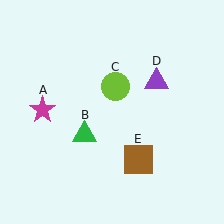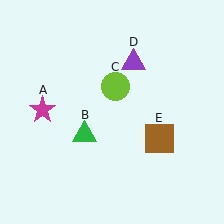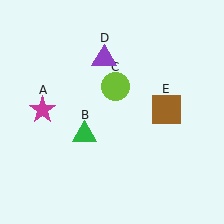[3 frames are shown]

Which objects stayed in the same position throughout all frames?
Magenta star (object A) and green triangle (object B) and lime circle (object C) remained stationary.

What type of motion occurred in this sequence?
The purple triangle (object D), brown square (object E) rotated counterclockwise around the center of the scene.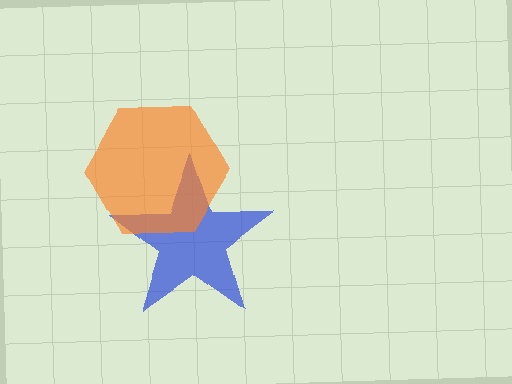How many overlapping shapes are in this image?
There are 2 overlapping shapes in the image.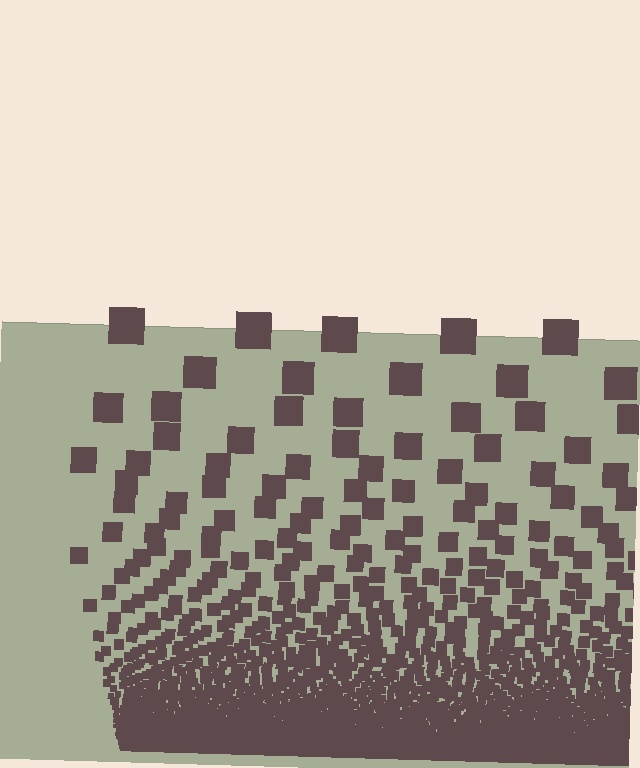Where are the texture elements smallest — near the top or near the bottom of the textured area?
Near the bottom.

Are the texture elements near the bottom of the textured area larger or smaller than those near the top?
Smaller. The gradient is inverted — elements near the bottom are smaller and denser.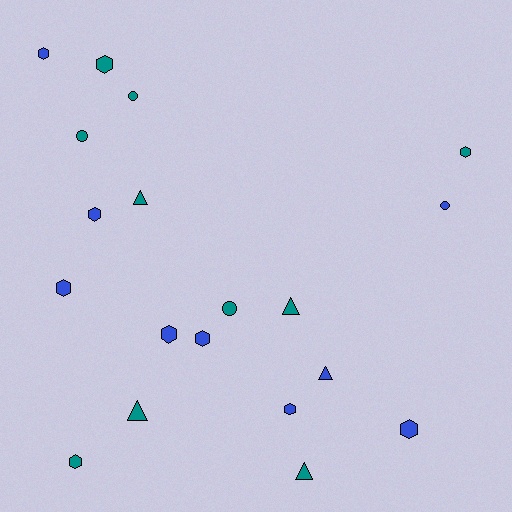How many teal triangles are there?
There are 4 teal triangles.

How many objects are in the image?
There are 19 objects.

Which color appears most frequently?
Teal, with 10 objects.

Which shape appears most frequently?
Hexagon, with 10 objects.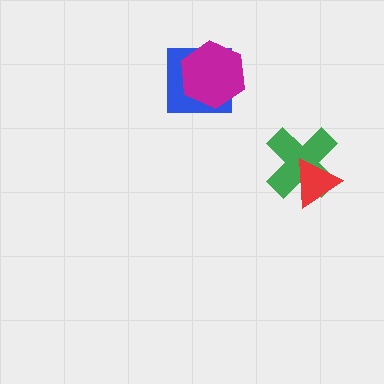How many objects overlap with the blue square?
1 object overlaps with the blue square.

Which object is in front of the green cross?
The red triangle is in front of the green cross.